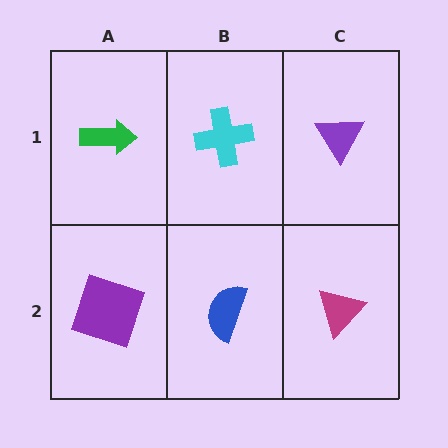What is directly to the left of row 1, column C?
A cyan cross.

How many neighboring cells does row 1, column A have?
2.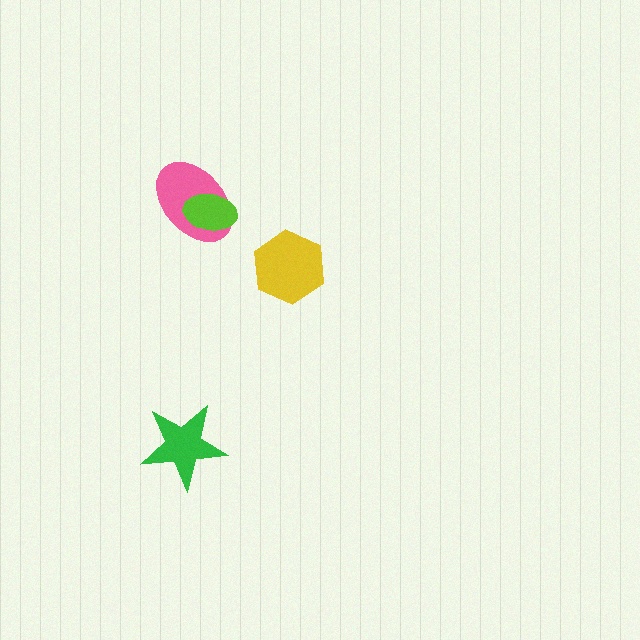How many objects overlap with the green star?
0 objects overlap with the green star.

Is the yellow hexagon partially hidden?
No, no other shape covers it.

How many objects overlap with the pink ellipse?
1 object overlaps with the pink ellipse.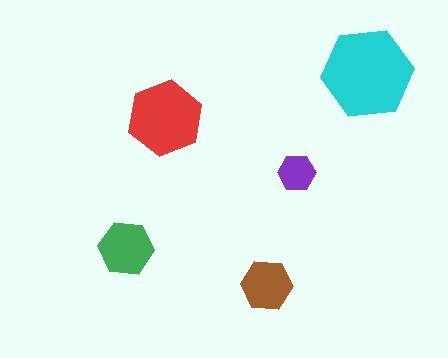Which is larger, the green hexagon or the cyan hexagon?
The cyan one.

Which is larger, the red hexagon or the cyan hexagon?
The cyan one.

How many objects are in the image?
There are 5 objects in the image.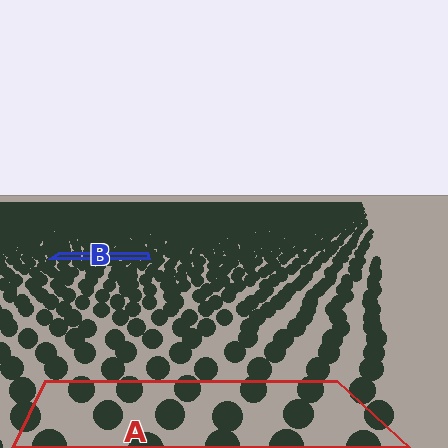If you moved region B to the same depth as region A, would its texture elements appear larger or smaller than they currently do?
They would appear larger. At a closer depth, the same texture elements are projected at a bigger on-screen size.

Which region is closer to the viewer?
Region A is closer. The texture elements there are larger and more spread out.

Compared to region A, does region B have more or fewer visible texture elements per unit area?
Region B has more texture elements per unit area — they are packed more densely because it is farther away.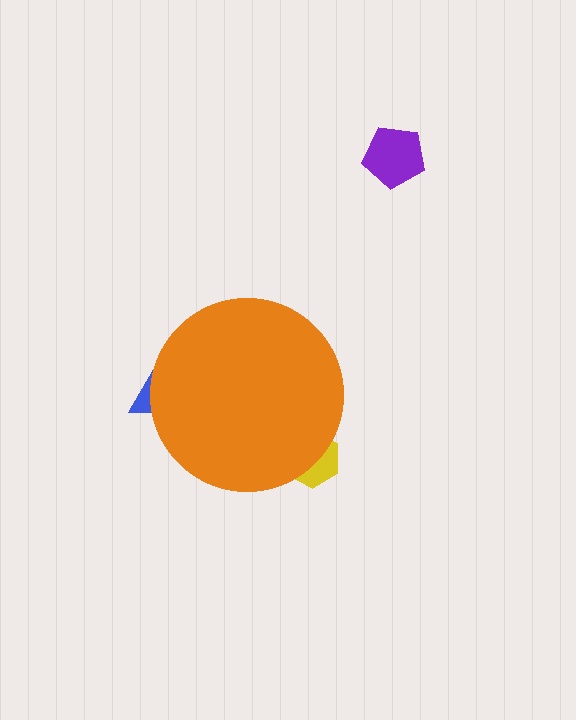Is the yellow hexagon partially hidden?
Yes, the yellow hexagon is partially hidden behind the orange circle.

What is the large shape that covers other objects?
An orange circle.